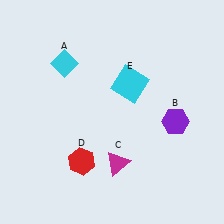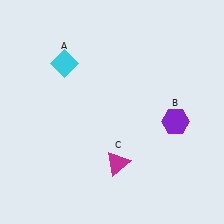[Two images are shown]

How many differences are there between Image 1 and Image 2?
There are 2 differences between the two images.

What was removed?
The red hexagon (D), the cyan square (E) were removed in Image 2.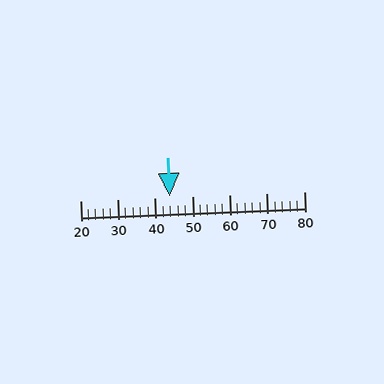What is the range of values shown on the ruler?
The ruler shows values from 20 to 80.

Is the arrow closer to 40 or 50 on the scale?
The arrow is closer to 40.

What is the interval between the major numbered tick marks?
The major tick marks are spaced 10 units apart.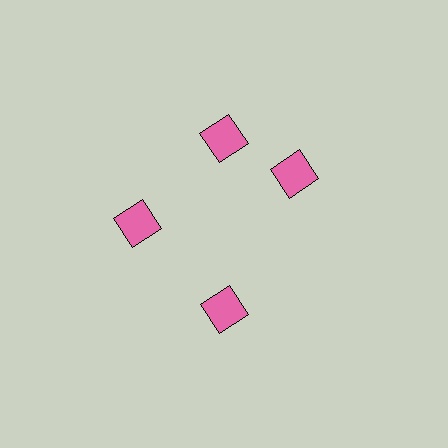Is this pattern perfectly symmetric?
No. The 4 pink diamonds are arranged in a ring, but one element near the 3 o'clock position is rotated out of alignment along the ring, breaking the 4-fold rotational symmetry.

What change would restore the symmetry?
The symmetry would be restored by rotating it back into even spacing with its neighbors so that all 4 diamonds sit at equal angles and equal distance from the center.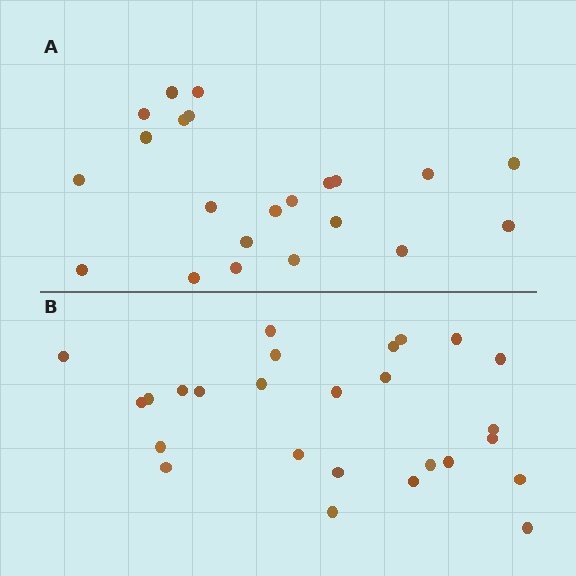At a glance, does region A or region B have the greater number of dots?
Region B (the bottom region) has more dots.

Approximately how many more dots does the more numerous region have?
Region B has about 4 more dots than region A.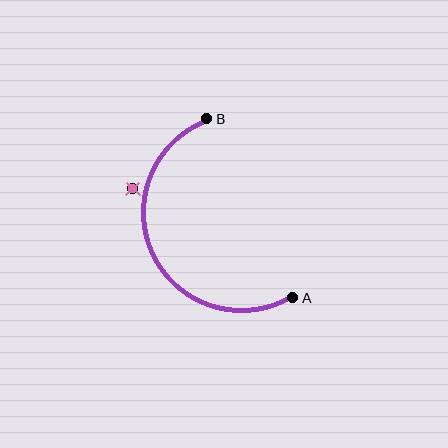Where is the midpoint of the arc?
The arc midpoint is the point on the curve farthest from the straight line joining A and B. It sits to the left of that line.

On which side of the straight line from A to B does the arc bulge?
The arc bulges to the left of the straight line connecting A and B.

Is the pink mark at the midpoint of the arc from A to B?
No — the pink mark does not lie on the arc at all. It sits slightly outside the curve.